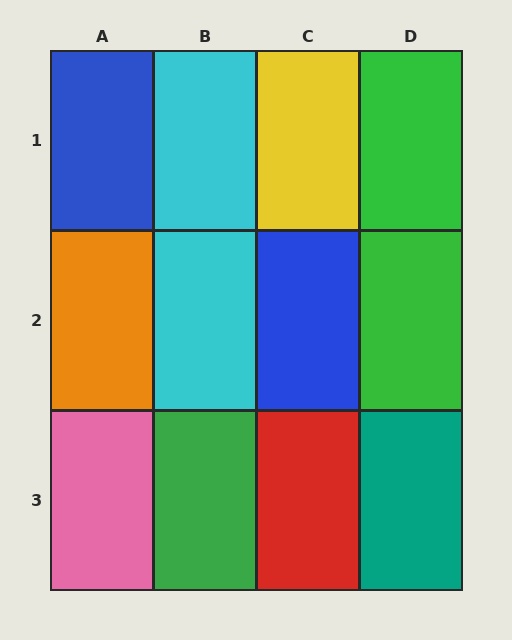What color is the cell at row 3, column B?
Green.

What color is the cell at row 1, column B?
Cyan.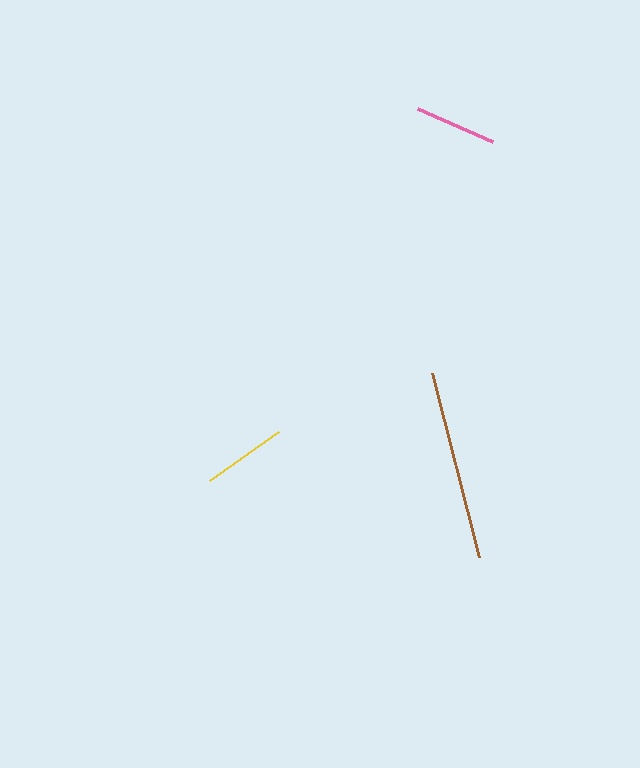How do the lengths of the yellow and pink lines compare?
The yellow and pink lines are approximately the same length.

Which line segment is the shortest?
The pink line is the shortest at approximately 82 pixels.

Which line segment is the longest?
The brown line is the longest at approximately 189 pixels.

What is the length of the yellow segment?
The yellow segment is approximately 84 pixels long.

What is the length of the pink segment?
The pink segment is approximately 82 pixels long.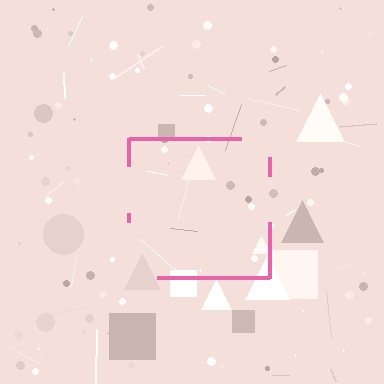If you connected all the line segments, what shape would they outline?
They would outline a square.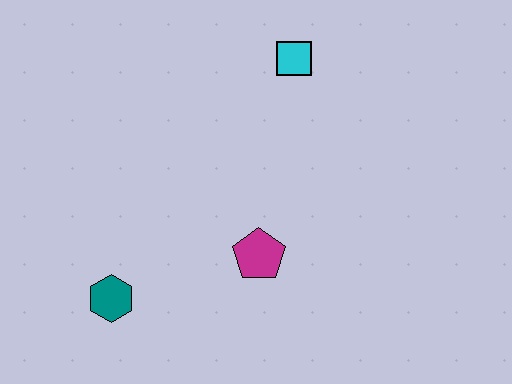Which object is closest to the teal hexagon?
The magenta pentagon is closest to the teal hexagon.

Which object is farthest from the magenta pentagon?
The cyan square is farthest from the magenta pentagon.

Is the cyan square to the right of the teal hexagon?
Yes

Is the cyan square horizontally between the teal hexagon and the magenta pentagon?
No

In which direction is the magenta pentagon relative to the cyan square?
The magenta pentagon is below the cyan square.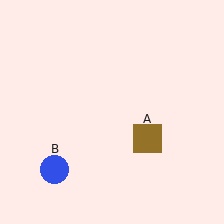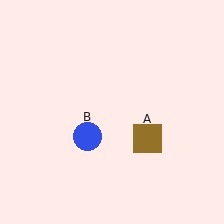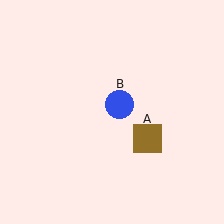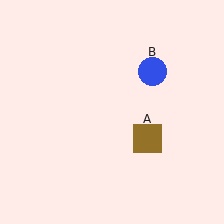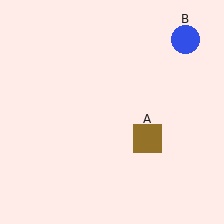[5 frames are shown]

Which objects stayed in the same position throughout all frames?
Brown square (object A) remained stationary.